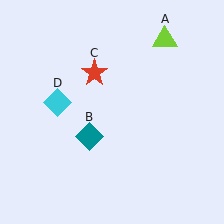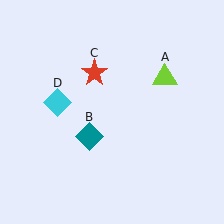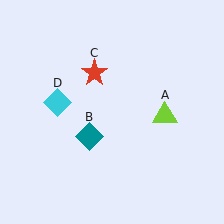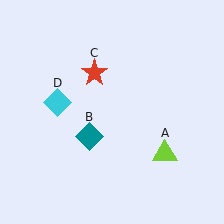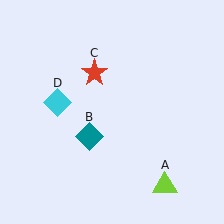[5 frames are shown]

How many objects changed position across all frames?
1 object changed position: lime triangle (object A).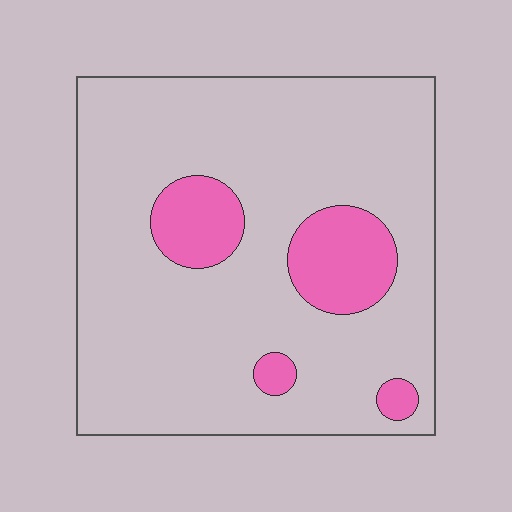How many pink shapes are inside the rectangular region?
4.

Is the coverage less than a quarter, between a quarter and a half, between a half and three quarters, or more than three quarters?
Less than a quarter.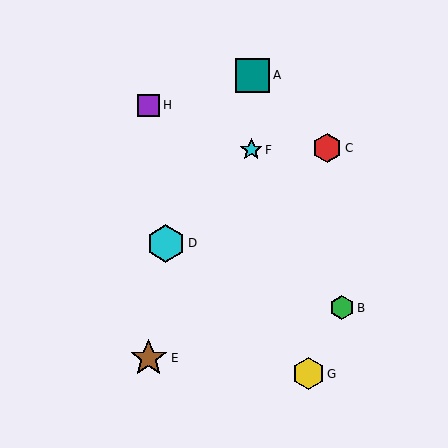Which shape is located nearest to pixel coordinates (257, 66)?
The teal square (labeled A) at (253, 75) is nearest to that location.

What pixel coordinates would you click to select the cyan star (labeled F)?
Click at (251, 150) to select the cyan star F.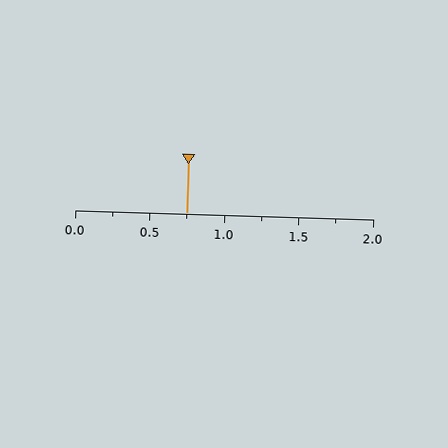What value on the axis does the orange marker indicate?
The marker indicates approximately 0.75.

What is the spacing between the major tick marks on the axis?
The major ticks are spaced 0.5 apart.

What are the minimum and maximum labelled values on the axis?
The axis runs from 0.0 to 2.0.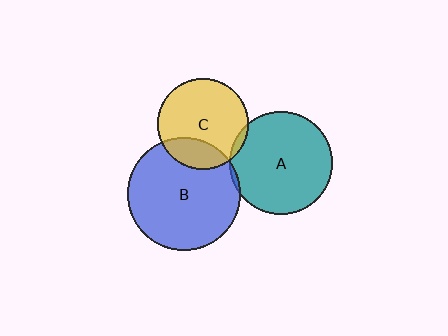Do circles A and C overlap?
Yes.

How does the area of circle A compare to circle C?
Approximately 1.3 times.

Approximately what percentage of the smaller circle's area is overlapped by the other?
Approximately 5%.